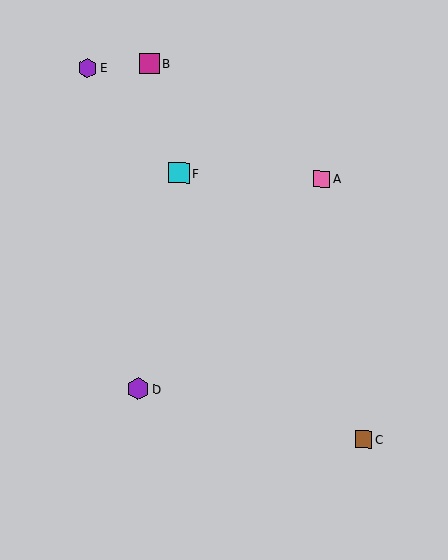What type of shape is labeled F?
Shape F is a cyan square.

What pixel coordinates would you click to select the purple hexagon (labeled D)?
Click at (138, 389) to select the purple hexagon D.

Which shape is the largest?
The purple hexagon (labeled D) is the largest.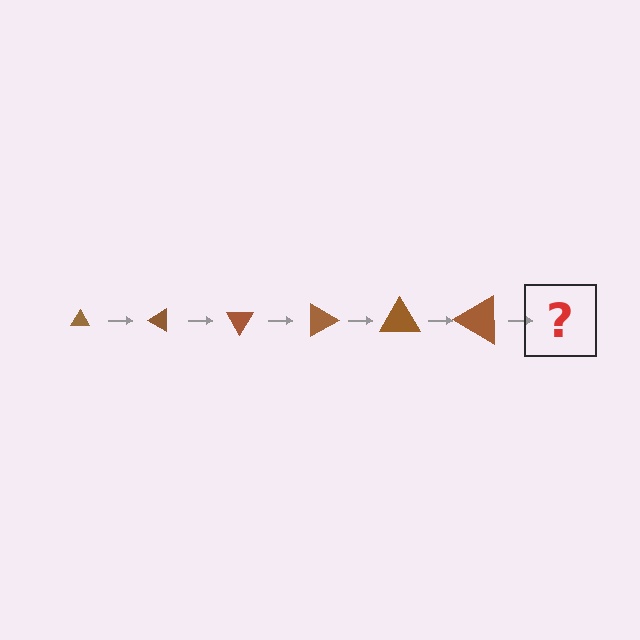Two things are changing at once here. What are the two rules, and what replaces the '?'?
The two rules are that the triangle grows larger each step and it rotates 30 degrees each step. The '?' should be a triangle, larger than the previous one and rotated 180 degrees from the start.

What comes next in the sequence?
The next element should be a triangle, larger than the previous one and rotated 180 degrees from the start.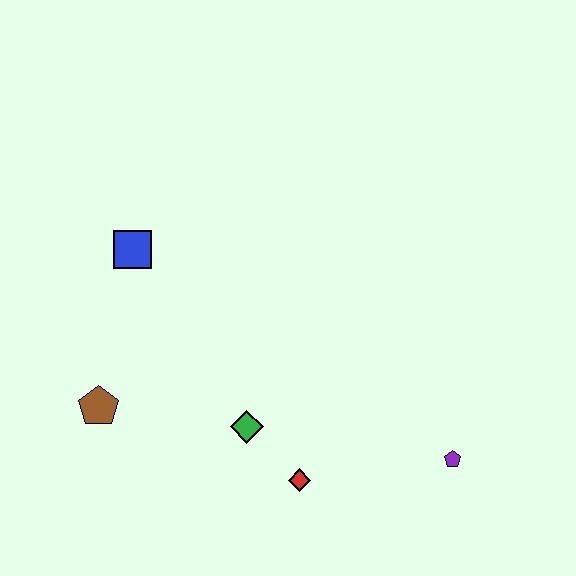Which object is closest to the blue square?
The brown pentagon is closest to the blue square.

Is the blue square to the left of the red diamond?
Yes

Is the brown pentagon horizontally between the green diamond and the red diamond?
No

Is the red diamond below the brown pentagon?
Yes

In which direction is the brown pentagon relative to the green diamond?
The brown pentagon is to the left of the green diamond.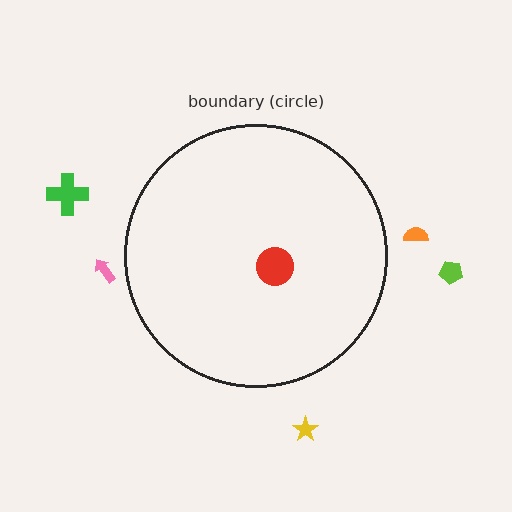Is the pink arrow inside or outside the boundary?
Outside.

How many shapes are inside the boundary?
1 inside, 5 outside.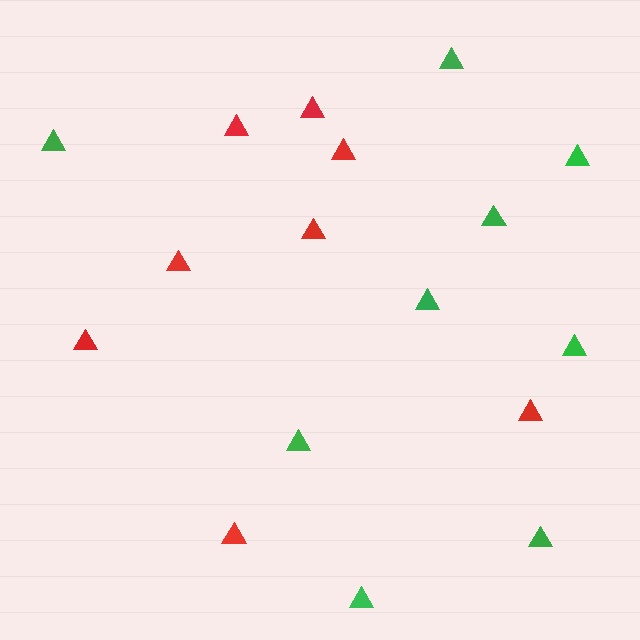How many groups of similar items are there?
There are 2 groups: one group of green triangles (9) and one group of red triangles (8).